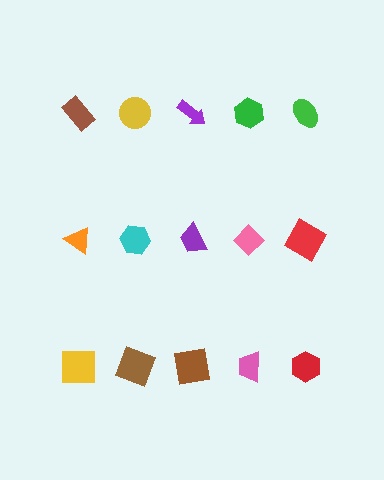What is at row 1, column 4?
A green hexagon.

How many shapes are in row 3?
5 shapes.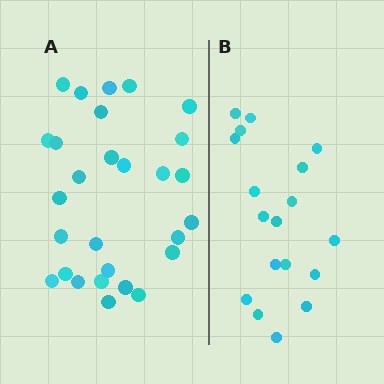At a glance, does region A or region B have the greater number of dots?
Region A (the left region) has more dots.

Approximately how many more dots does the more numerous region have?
Region A has roughly 10 or so more dots than region B.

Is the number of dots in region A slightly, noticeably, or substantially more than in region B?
Region A has substantially more. The ratio is roughly 1.6 to 1.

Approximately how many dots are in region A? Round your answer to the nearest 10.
About 30 dots. (The exact count is 28, which rounds to 30.)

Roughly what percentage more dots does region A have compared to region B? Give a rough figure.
About 55% more.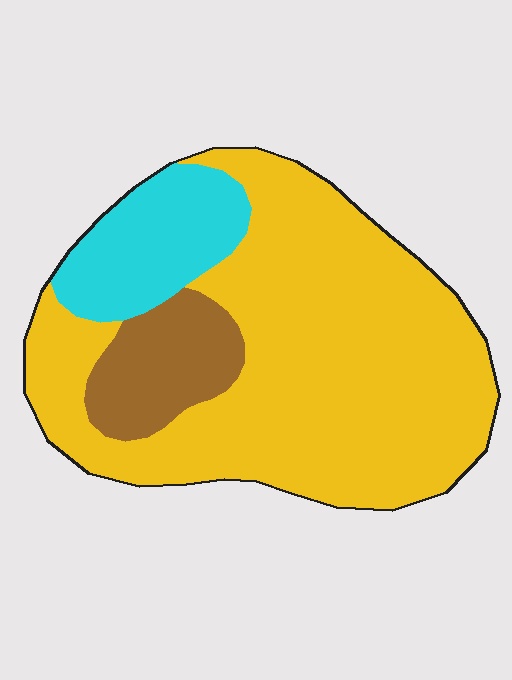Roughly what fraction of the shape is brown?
Brown takes up about one eighth (1/8) of the shape.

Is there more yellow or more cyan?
Yellow.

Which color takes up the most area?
Yellow, at roughly 70%.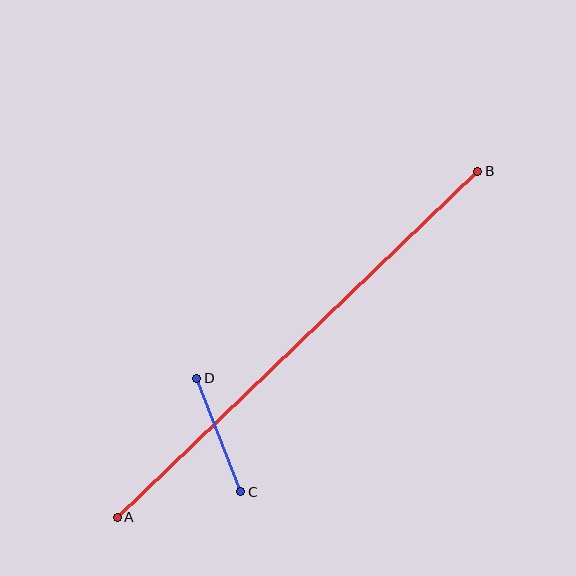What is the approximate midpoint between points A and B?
The midpoint is at approximately (297, 344) pixels.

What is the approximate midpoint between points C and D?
The midpoint is at approximately (219, 435) pixels.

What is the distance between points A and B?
The distance is approximately 500 pixels.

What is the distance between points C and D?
The distance is approximately 121 pixels.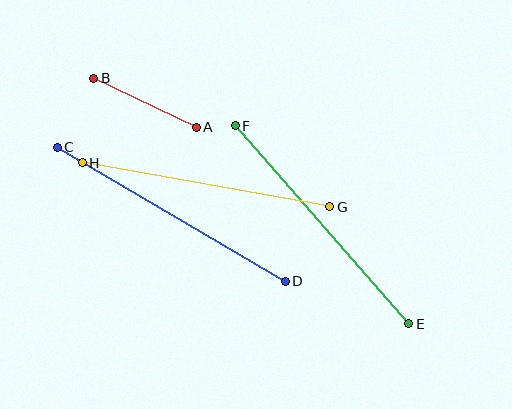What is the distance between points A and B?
The distance is approximately 114 pixels.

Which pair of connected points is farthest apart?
Points C and D are farthest apart.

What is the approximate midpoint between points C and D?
The midpoint is at approximately (171, 214) pixels.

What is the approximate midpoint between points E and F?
The midpoint is at approximately (322, 225) pixels.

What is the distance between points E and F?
The distance is approximately 263 pixels.